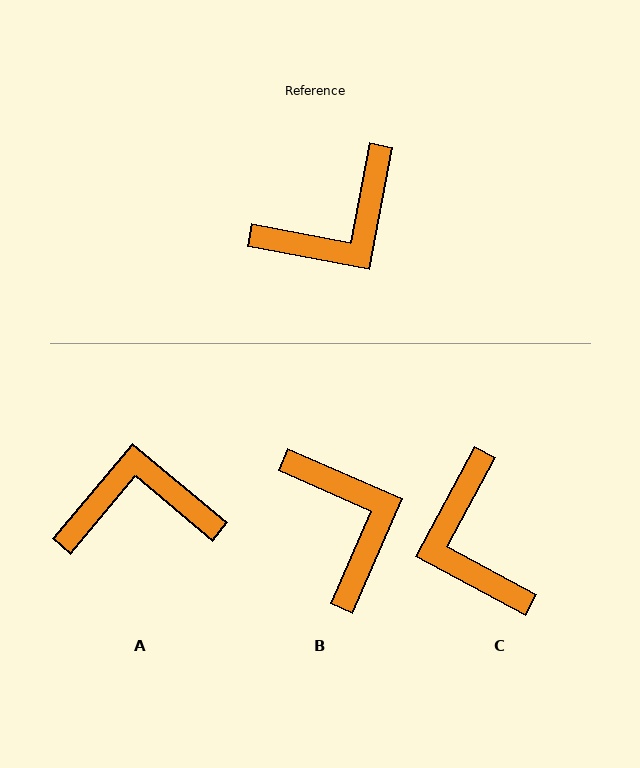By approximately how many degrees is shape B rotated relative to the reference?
Approximately 77 degrees counter-clockwise.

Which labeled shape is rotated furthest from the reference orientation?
A, about 151 degrees away.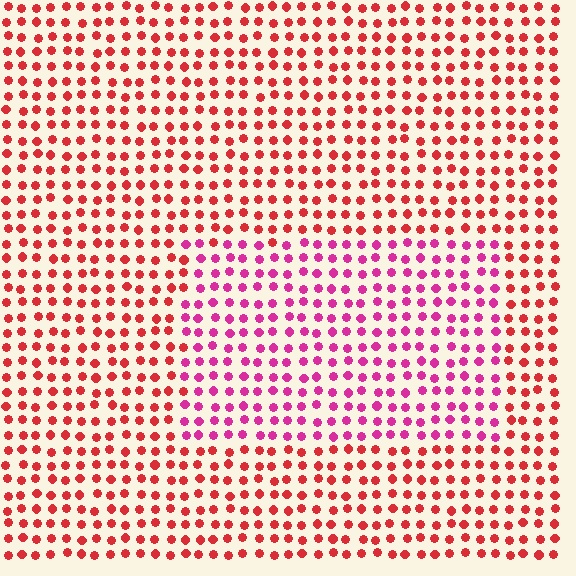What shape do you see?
I see a rectangle.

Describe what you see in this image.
The image is filled with small red elements in a uniform arrangement. A rectangle-shaped region is visible where the elements are tinted to a slightly different hue, forming a subtle color boundary.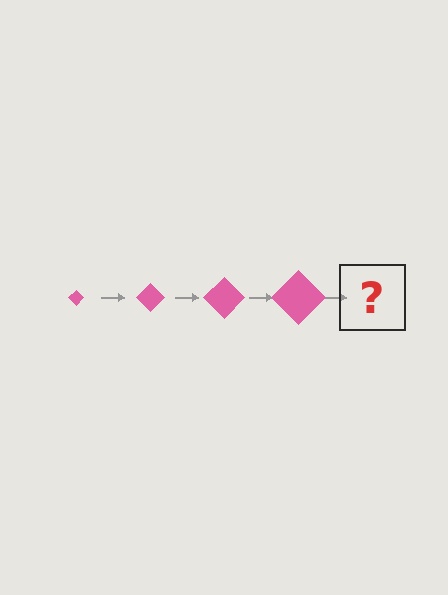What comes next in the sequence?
The next element should be a pink diamond, larger than the previous one.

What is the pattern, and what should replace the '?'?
The pattern is that the diamond gets progressively larger each step. The '?' should be a pink diamond, larger than the previous one.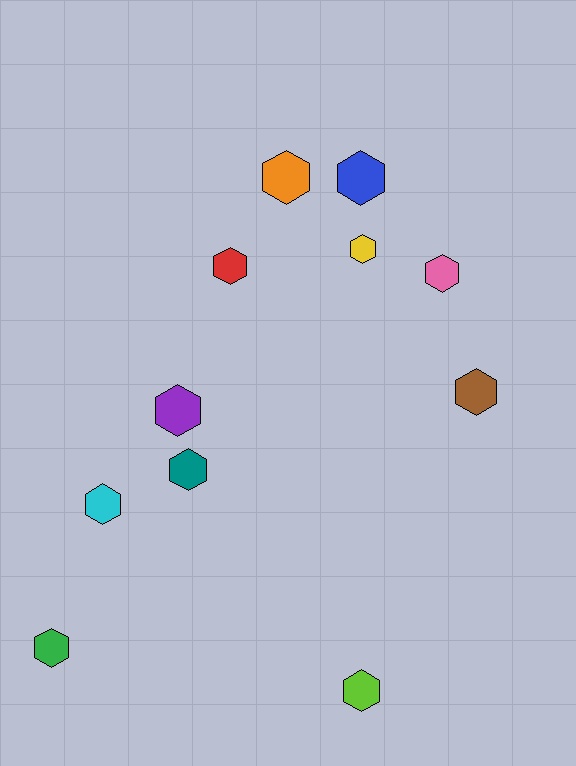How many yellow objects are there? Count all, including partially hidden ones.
There is 1 yellow object.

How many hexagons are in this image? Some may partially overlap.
There are 11 hexagons.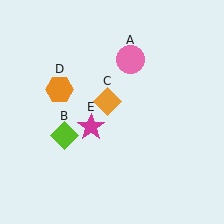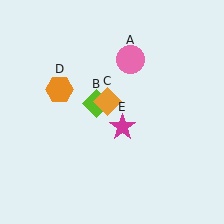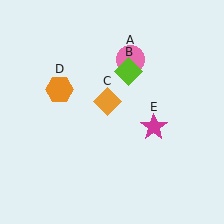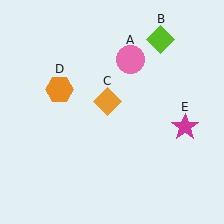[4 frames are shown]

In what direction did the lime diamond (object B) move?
The lime diamond (object B) moved up and to the right.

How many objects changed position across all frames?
2 objects changed position: lime diamond (object B), magenta star (object E).